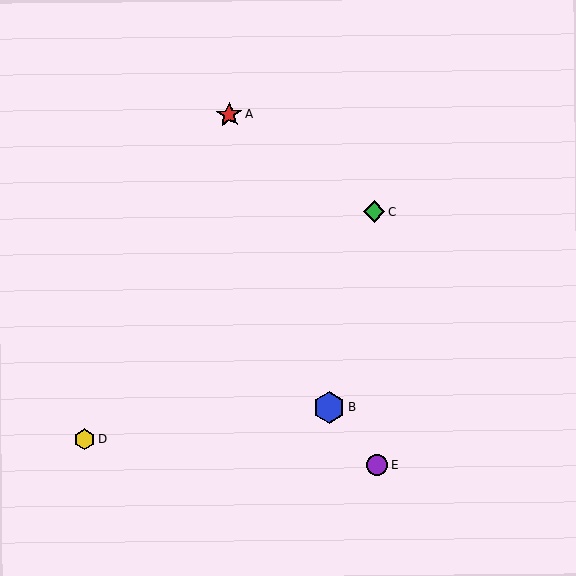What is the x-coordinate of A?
Object A is at x≈230.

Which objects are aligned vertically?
Objects C, E are aligned vertically.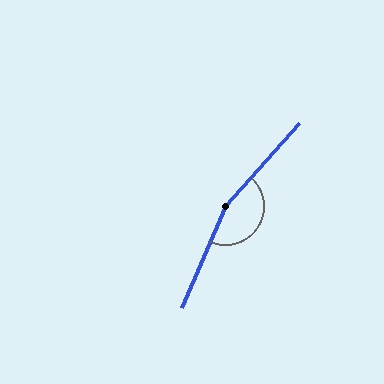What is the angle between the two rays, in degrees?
Approximately 161 degrees.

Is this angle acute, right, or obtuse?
It is obtuse.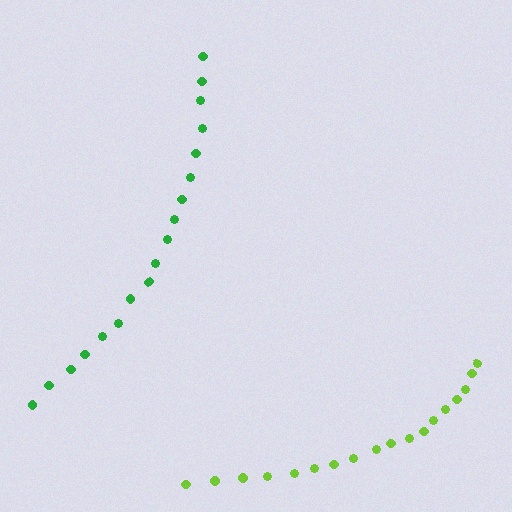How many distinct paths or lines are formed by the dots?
There are 2 distinct paths.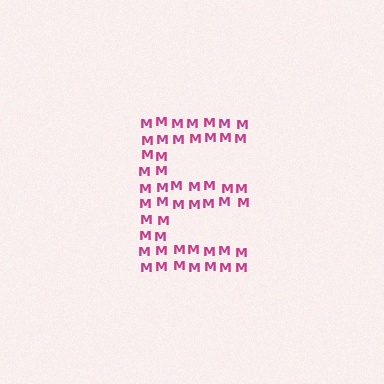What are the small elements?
The small elements are letter M's.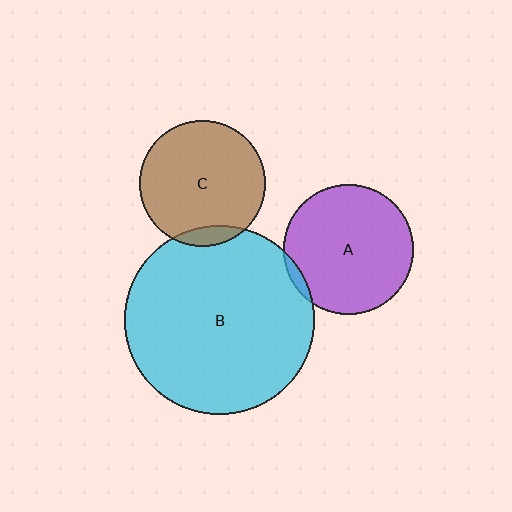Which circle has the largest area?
Circle B (cyan).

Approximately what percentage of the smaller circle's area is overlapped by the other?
Approximately 10%.